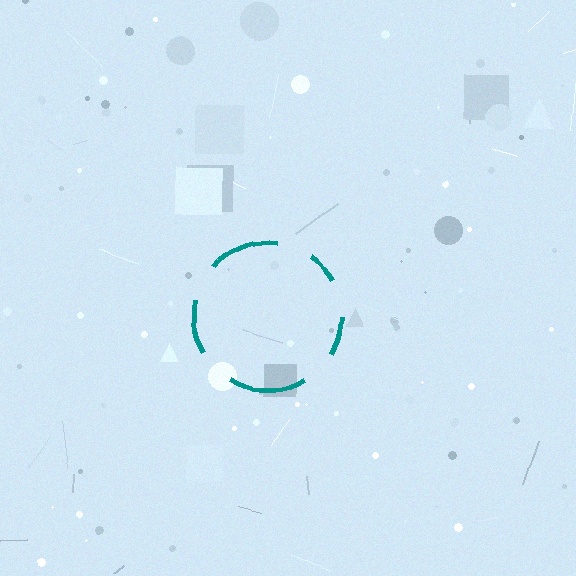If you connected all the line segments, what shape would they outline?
They would outline a circle.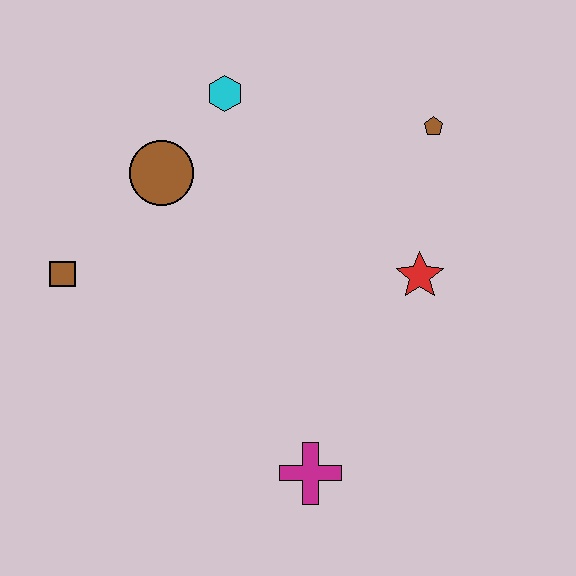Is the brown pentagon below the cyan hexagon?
Yes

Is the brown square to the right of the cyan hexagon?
No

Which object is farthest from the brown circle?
The magenta cross is farthest from the brown circle.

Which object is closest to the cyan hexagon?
The brown circle is closest to the cyan hexagon.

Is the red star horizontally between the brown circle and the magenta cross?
No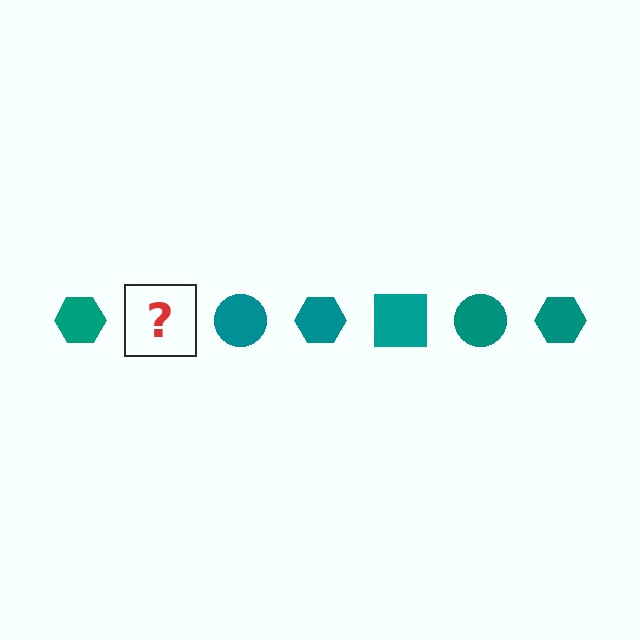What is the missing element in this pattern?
The missing element is a teal square.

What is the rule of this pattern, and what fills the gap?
The rule is that the pattern cycles through hexagon, square, circle shapes in teal. The gap should be filled with a teal square.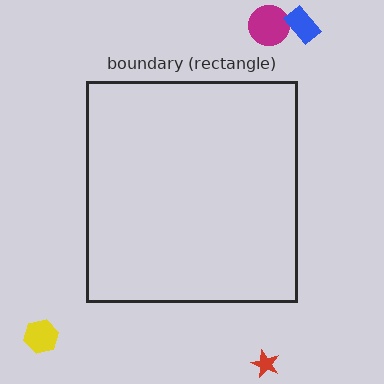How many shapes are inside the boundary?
0 inside, 4 outside.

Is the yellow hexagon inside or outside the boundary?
Outside.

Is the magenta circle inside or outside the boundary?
Outside.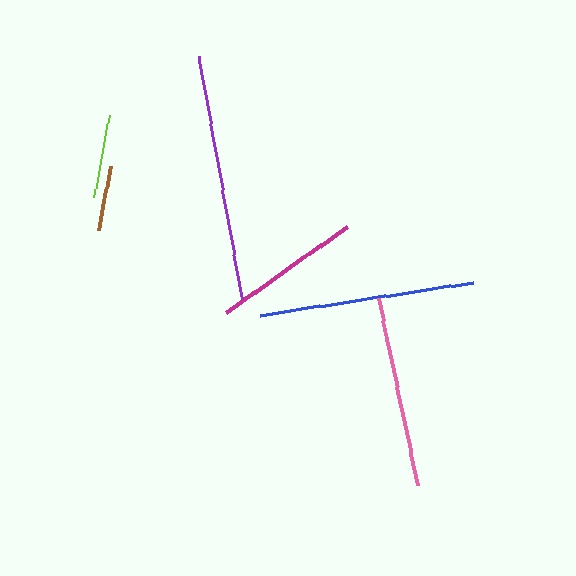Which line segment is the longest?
The purple line is the longest at approximately 247 pixels.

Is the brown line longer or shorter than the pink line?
The pink line is longer than the brown line.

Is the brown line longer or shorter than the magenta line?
The magenta line is longer than the brown line.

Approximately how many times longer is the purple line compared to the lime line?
The purple line is approximately 3.0 times the length of the lime line.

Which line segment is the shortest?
The brown line is the shortest at approximately 66 pixels.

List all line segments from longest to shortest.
From longest to shortest: purple, blue, pink, magenta, lime, brown.